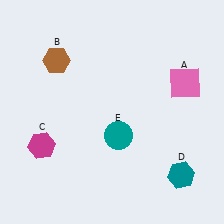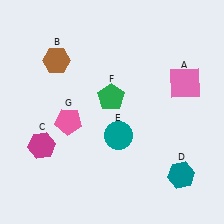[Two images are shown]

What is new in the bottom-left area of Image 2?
A pink pentagon (G) was added in the bottom-left area of Image 2.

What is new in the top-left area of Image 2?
A green pentagon (F) was added in the top-left area of Image 2.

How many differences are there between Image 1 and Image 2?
There are 2 differences between the two images.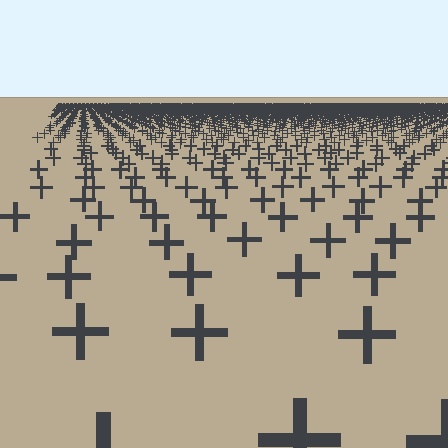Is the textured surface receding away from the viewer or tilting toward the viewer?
The surface is receding away from the viewer. Texture elements get smaller and denser toward the top.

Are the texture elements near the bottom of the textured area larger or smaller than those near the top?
Larger. Near the bottom, elements are closer to the viewer and appear at a bigger on-screen size.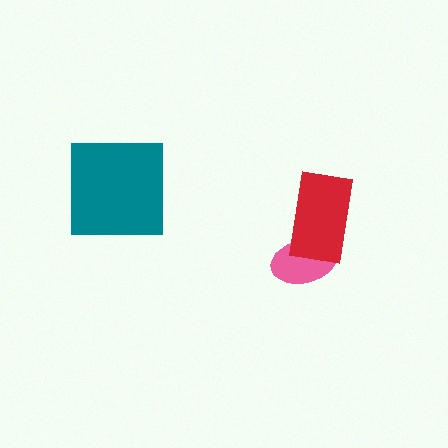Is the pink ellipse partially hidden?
Yes, it is partially covered by another shape.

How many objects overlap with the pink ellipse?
1 object overlaps with the pink ellipse.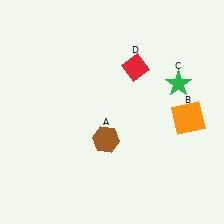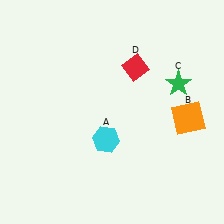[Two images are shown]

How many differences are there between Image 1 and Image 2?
There is 1 difference between the two images.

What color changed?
The hexagon (A) changed from brown in Image 1 to cyan in Image 2.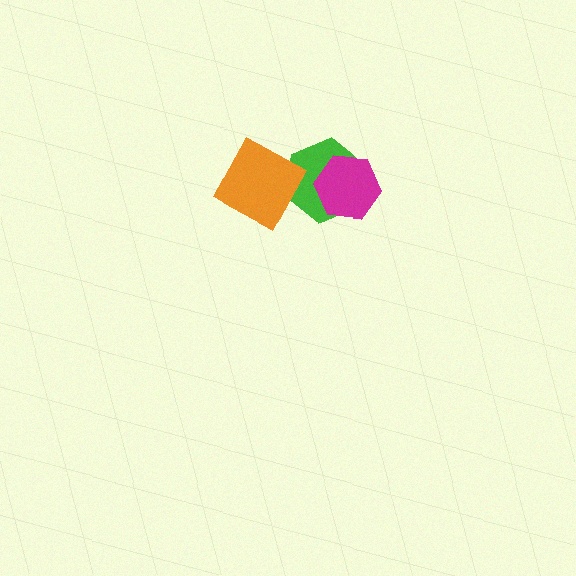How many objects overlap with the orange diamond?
1 object overlaps with the orange diamond.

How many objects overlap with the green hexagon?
2 objects overlap with the green hexagon.